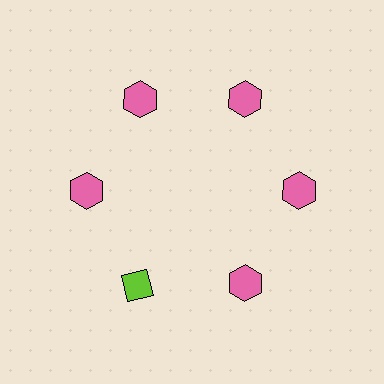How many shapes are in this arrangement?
There are 6 shapes arranged in a ring pattern.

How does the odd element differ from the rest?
It differs in both color (lime instead of pink) and shape (diamond instead of hexagon).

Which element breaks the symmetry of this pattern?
The lime diamond at roughly the 7 o'clock position breaks the symmetry. All other shapes are pink hexagons.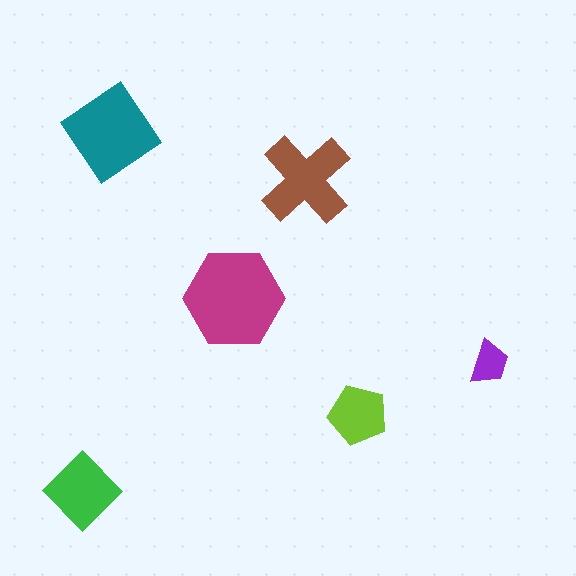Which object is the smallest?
The purple trapezoid.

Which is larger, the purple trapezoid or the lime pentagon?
The lime pentagon.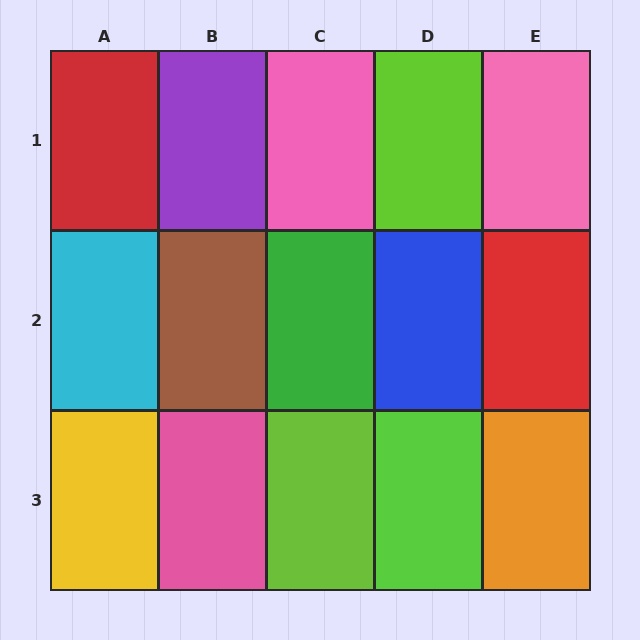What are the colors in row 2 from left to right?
Cyan, brown, green, blue, red.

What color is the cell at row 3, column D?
Lime.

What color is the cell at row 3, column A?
Yellow.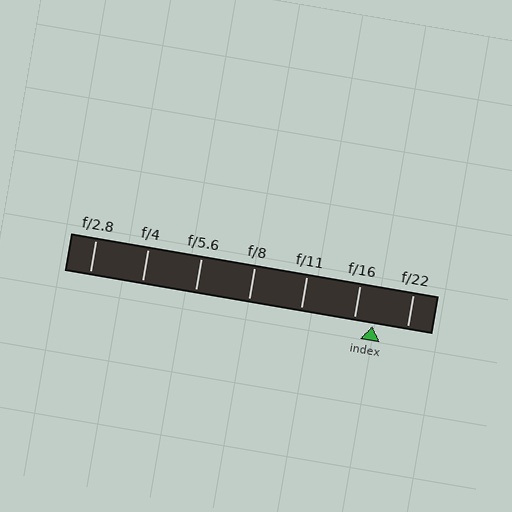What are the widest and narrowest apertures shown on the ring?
The widest aperture shown is f/2.8 and the narrowest is f/22.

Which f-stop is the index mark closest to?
The index mark is closest to f/16.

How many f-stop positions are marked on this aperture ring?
There are 7 f-stop positions marked.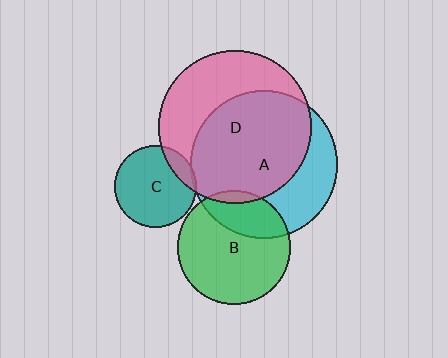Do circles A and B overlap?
Yes.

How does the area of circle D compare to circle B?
Approximately 1.8 times.